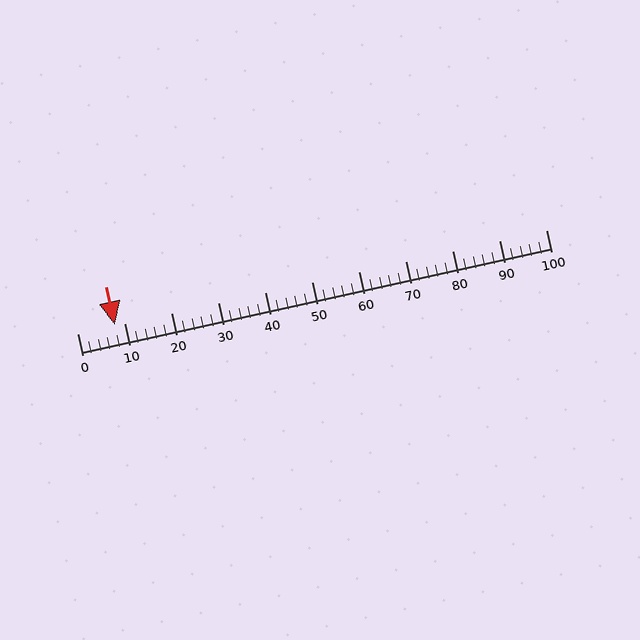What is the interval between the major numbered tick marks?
The major tick marks are spaced 10 units apart.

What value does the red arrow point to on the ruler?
The red arrow points to approximately 8.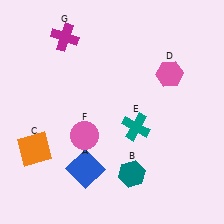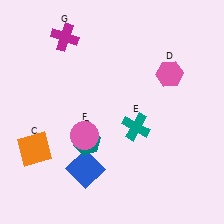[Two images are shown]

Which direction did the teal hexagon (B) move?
The teal hexagon (B) moved left.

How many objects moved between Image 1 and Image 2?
1 object moved between the two images.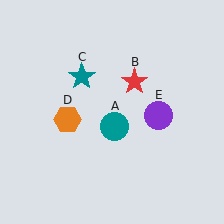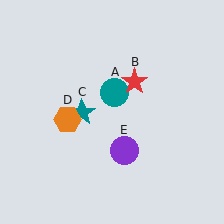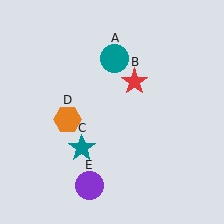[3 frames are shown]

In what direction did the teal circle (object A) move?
The teal circle (object A) moved up.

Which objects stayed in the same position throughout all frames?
Red star (object B) and orange hexagon (object D) remained stationary.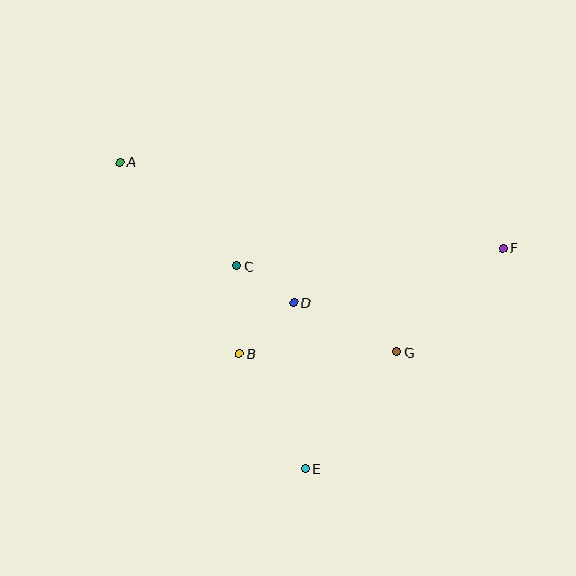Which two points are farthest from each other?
Points A and F are farthest from each other.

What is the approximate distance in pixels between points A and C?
The distance between A and C is approximately 156 pixels.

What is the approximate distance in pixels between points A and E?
The distance between A and E is approximately 358 pixels.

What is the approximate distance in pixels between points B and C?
The distance between B and C is approximately 87 pixels.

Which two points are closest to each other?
Points C and D are closest to each other.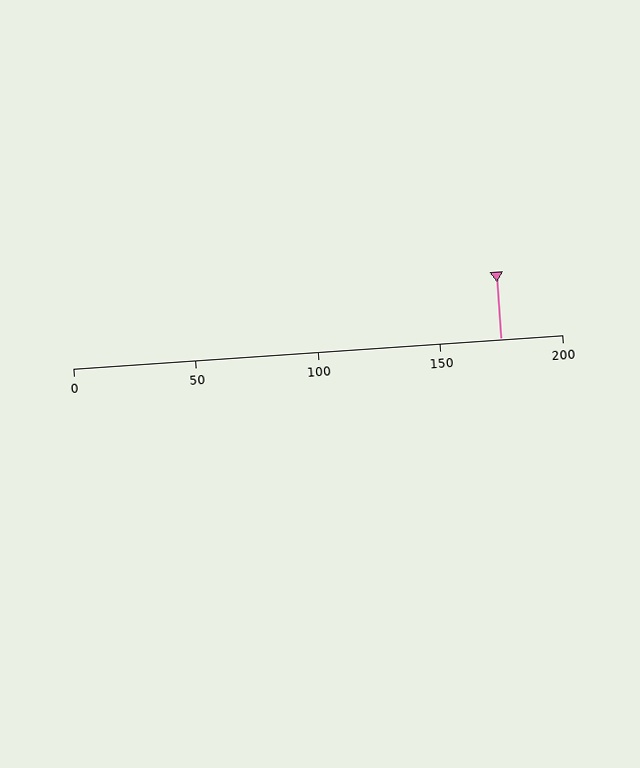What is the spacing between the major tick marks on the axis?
The major ticks are spaced 50 apart.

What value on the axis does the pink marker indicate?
The marker indicates approximately 175.